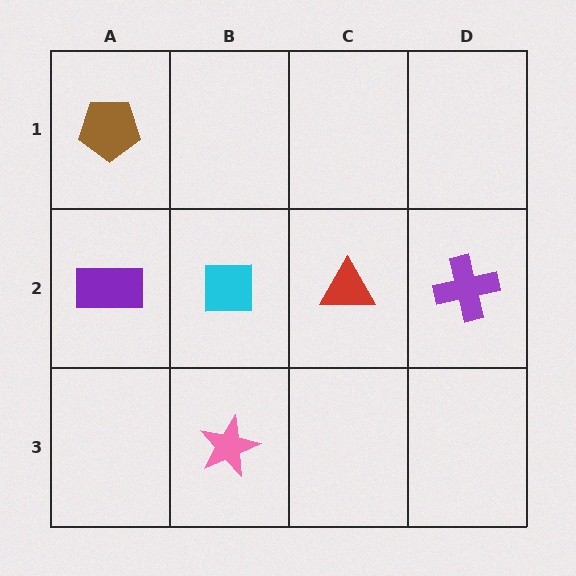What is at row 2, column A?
A purple rectangle.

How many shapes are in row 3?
1 shape.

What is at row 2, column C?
A red triangle.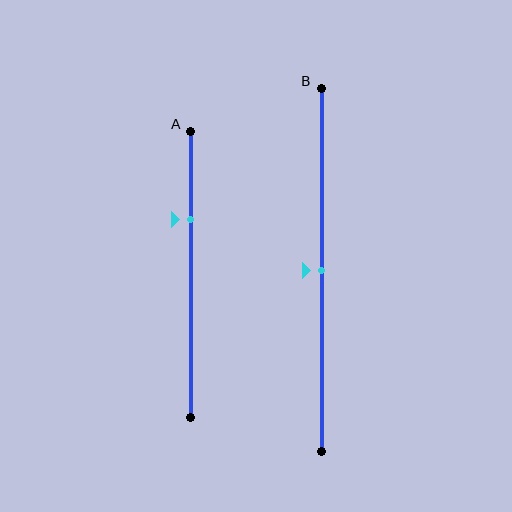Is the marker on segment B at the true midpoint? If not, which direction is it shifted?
Yes, the marker on segment B is at the true midpoint.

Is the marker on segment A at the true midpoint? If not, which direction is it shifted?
No, the marker on segment A is shifted upward by about 19% of the segment length.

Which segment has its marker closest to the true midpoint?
Segment B has its marker closest to the true midpoint.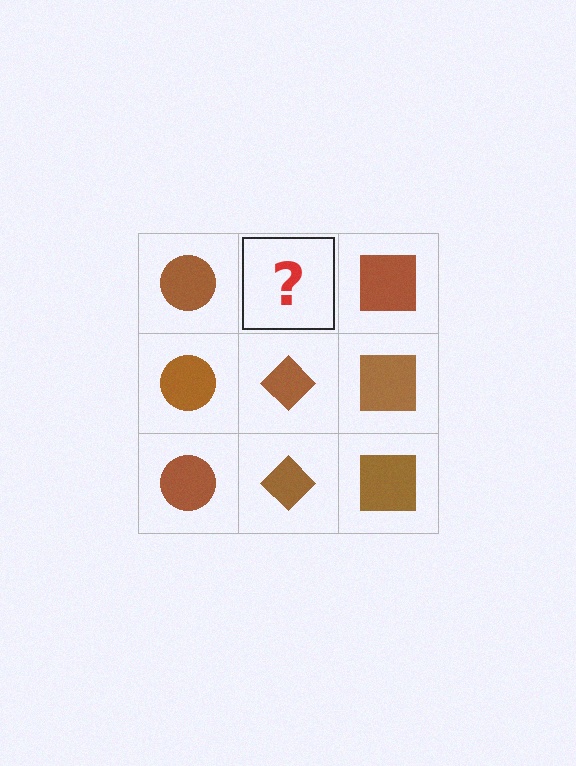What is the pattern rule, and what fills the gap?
The rule is that each column has a consistent shape. The gap should be filled with a brown diamond.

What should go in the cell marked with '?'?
The missing cell should contain a brown diamond.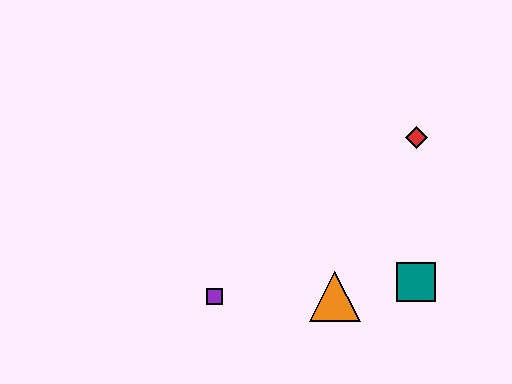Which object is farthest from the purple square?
The red diamond is farthest from the purple square.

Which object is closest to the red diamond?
The teal square is closest to the red diamond.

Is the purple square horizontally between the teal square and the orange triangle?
No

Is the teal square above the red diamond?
No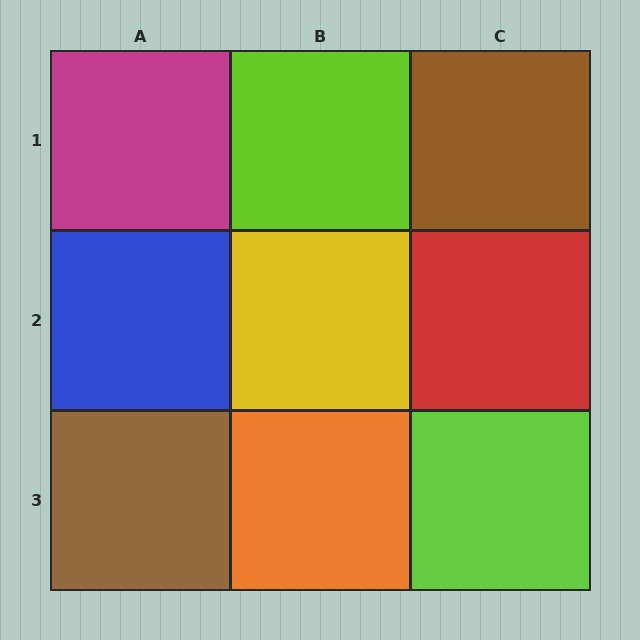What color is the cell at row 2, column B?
Yellow.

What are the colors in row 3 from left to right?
Brown, orange, lime.